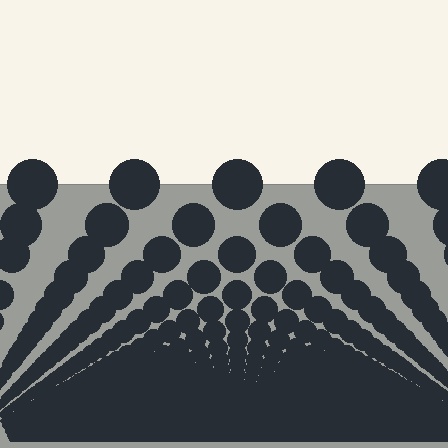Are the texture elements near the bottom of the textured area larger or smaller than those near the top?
Smaller. The gradient is inverted — elements near the bottom are smaller and denser.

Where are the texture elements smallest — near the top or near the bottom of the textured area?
Near the bottom.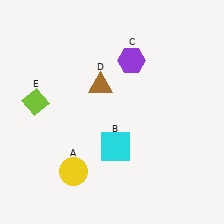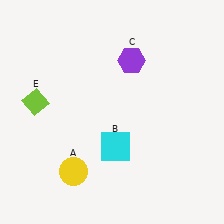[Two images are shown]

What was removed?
The brown triangle (D) was removed in Image 2.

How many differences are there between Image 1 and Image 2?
There is 1 difference between the two images.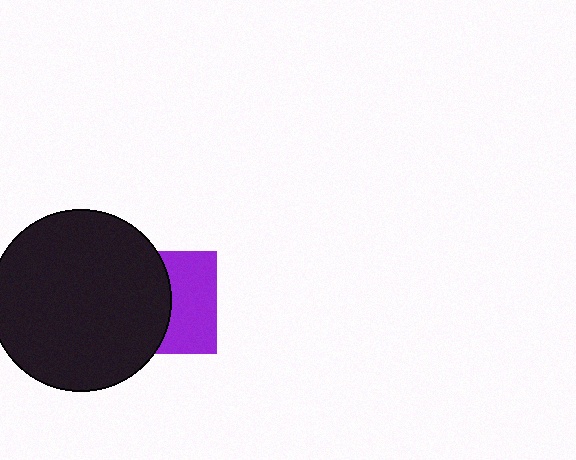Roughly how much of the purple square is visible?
About half of it is visible (roughly 49%).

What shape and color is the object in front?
The object in front is a black circle.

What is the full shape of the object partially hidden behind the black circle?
The partially hidden object is a purple square.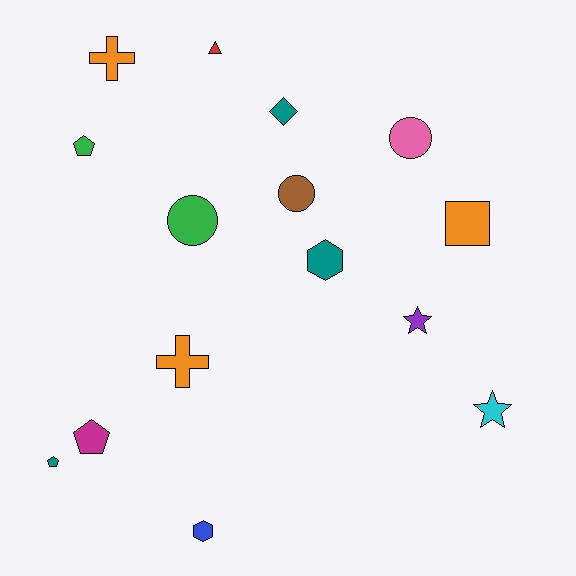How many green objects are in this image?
There are 2 green objects.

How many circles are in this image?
There are 3 circles.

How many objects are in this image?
There are 15 objects.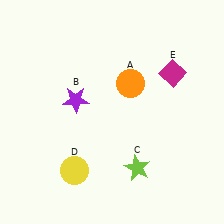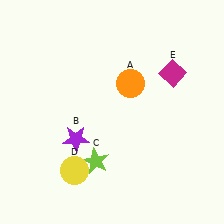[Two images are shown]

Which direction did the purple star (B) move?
The purple star (B) moved down.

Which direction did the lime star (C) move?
The lime star (C) moved left.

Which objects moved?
The objects that moved are: the purple star (B), the lime star (C).